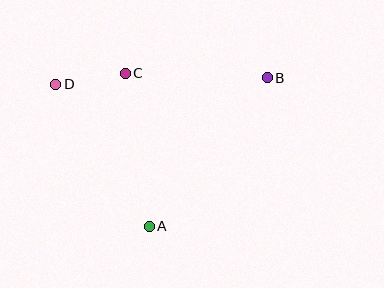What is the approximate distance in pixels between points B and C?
The distance between B and C is approximately 142 pixels.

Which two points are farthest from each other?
Points B and D are farthest from each other.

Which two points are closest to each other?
Points C and D are closest to each other.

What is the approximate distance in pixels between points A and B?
The distance between A and B is approximately 190 pixels.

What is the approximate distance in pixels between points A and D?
The distance between A and D is approximately 170 pixels.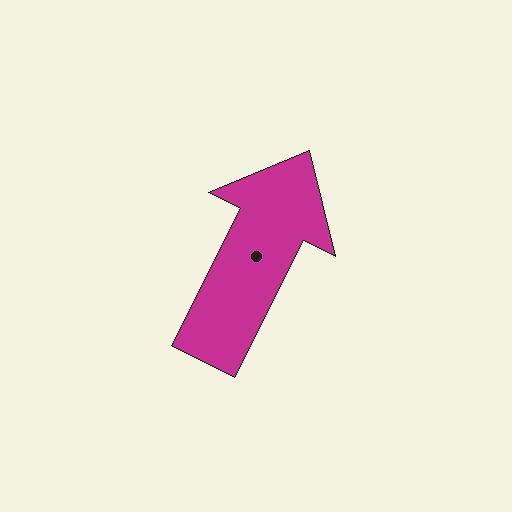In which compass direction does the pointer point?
Northeast.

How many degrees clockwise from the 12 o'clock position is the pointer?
Approximately 27 degrees.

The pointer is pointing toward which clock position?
Roughly 1 o'clock.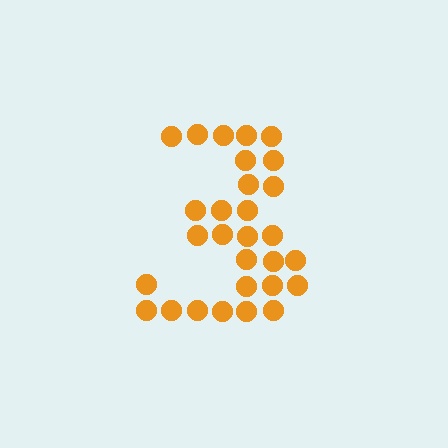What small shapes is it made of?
It is made of small circles.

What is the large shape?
The large shape is the digit 3.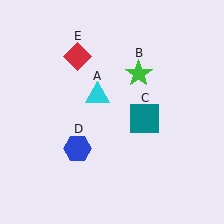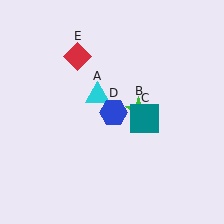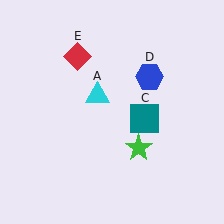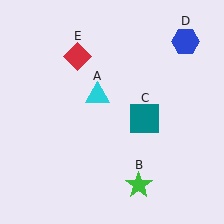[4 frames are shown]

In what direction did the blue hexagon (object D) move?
The blue hexagon (object D) moved up and to the right.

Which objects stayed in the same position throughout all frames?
Cyan triangle (object A) and teal square (object C) and red diamond (object E) remained stationary.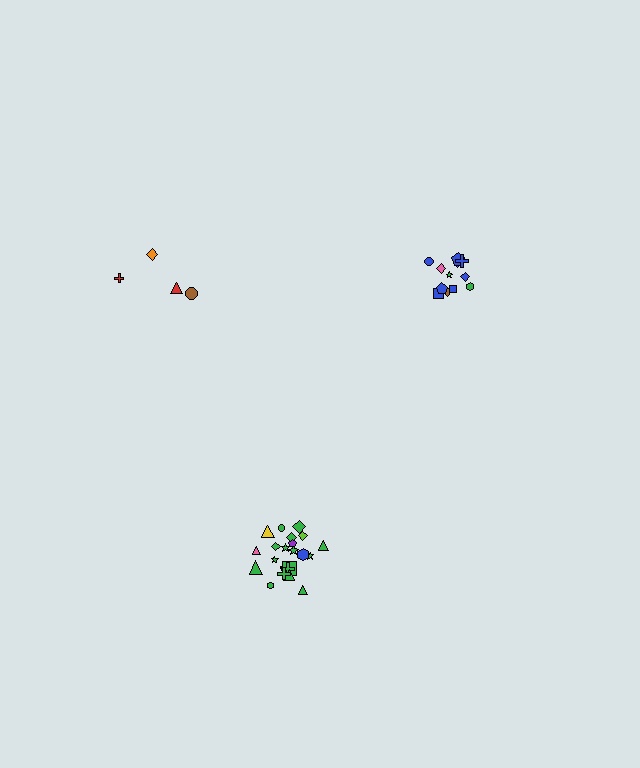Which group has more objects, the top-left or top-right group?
The top-right group.